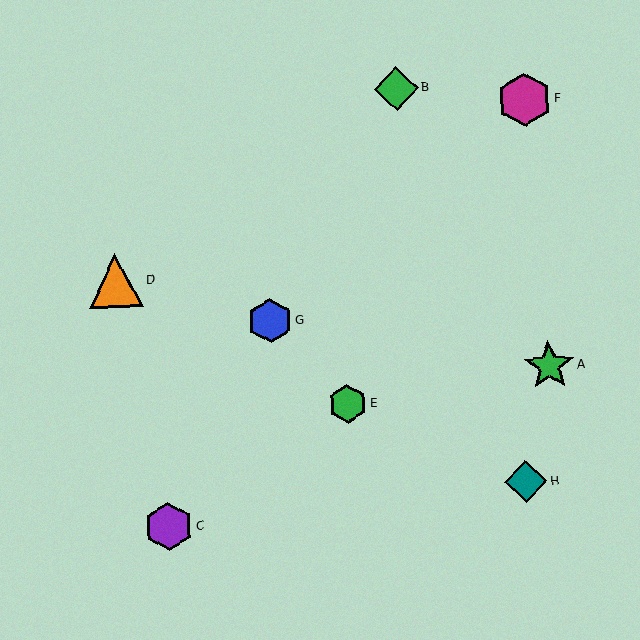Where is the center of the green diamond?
The center of the green diamond is at (396, 88).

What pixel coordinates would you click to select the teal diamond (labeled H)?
Click at (526, 482) to select the teal diamond H.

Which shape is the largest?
The orange triangle (labeled D) is the largest.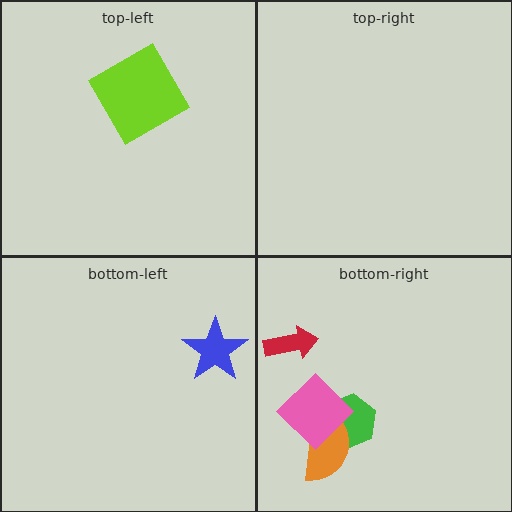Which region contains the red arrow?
The bottom-right region.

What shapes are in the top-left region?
The lime diamond.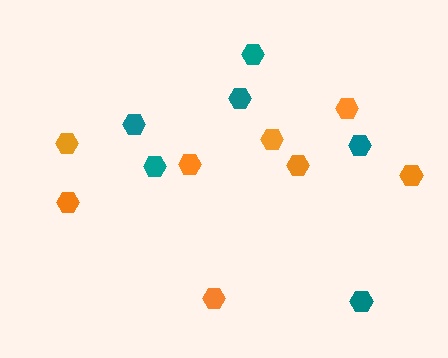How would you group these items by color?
There are 2 groups: one group of orange hexagons (8) and one group of teal hexagons (6).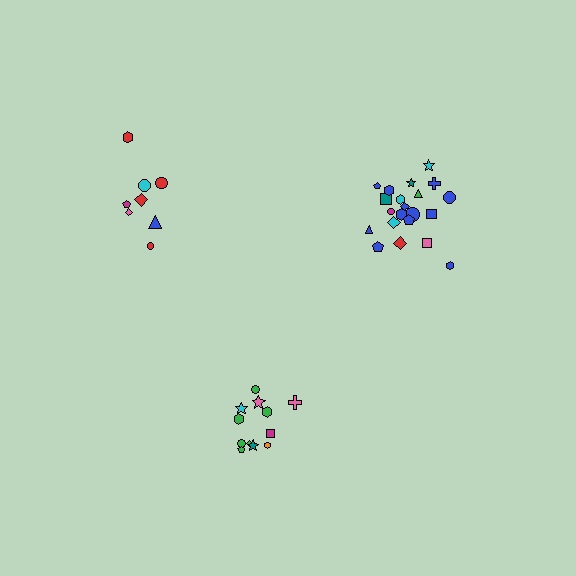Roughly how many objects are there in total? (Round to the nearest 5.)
Roughly 40 objects in total.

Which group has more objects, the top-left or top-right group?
The top-right group.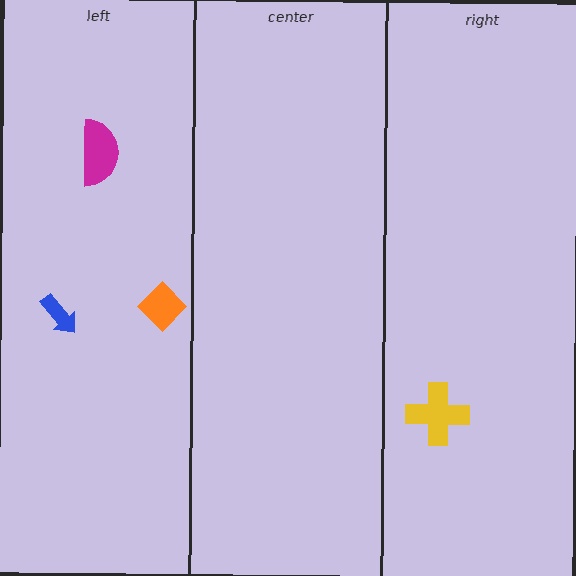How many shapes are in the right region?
1.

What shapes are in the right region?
The yellow cross.